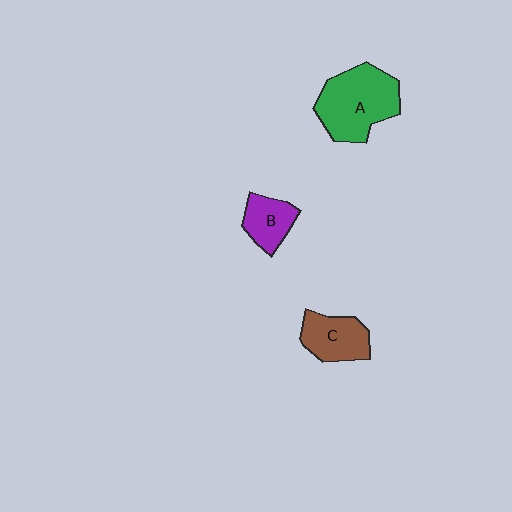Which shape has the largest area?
Shape A (green).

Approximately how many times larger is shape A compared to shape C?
Approximately 1.7 times.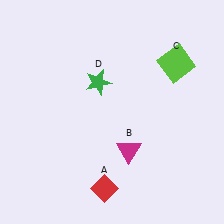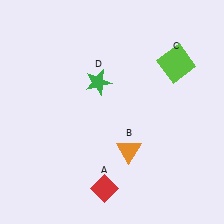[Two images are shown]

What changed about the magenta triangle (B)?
In Image 1, B is magenta. In Image 2, it changed to orange.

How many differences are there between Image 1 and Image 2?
There is 1 difference between the two images.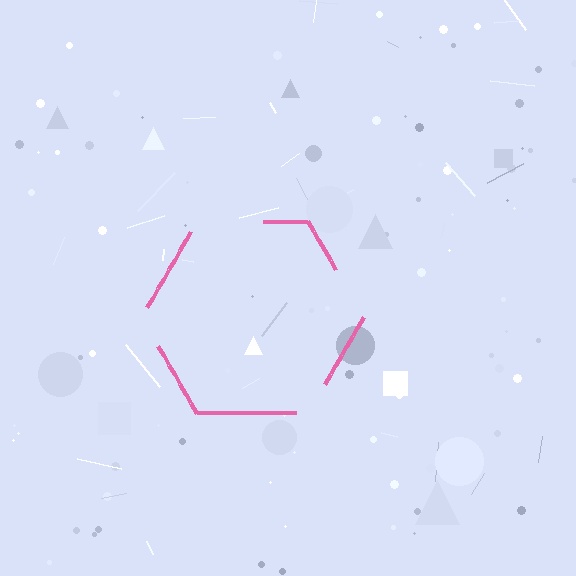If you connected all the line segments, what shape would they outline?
They would outline a hexagon.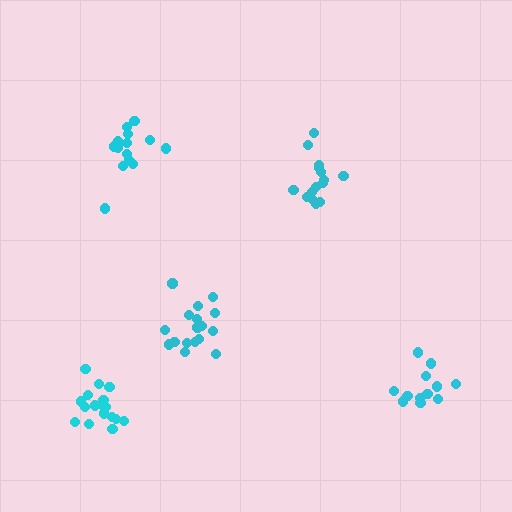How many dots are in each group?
Group 1: 12 dots, Group 2: 15 dots, Group 3: 14 dots, Group 4: 17 dots, Group 5: 17 dots (75 total).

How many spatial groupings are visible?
There are 5 spatial groupings.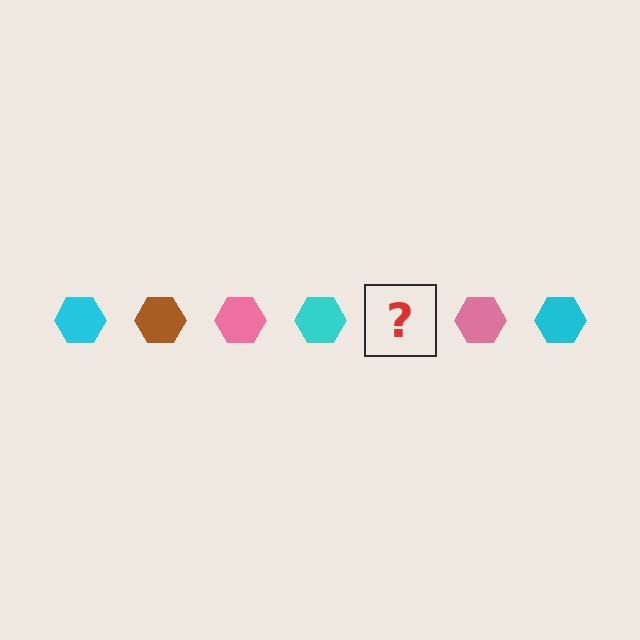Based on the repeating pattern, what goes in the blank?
The blank should be a brown hexagon.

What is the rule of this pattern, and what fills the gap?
The rule is that the pattern cycles through cyan, brown, pink hexagons. The gap should be filled with a brown hexagon.